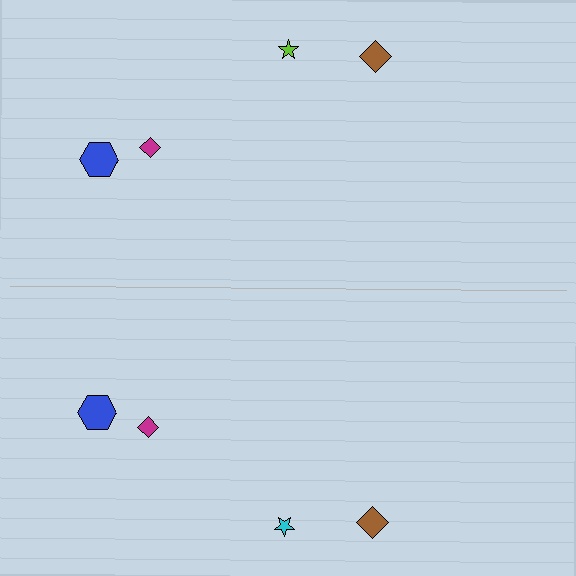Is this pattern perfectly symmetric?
No, the pattern is not perfectly symmetric. The cyan star on the bottom side breaks the symmetry — its mirror counterpart is lime.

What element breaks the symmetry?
The cyan star on the bottom side breaks the symmetry — its mirror counterpart is lime.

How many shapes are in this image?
There are 8 shapes in this image.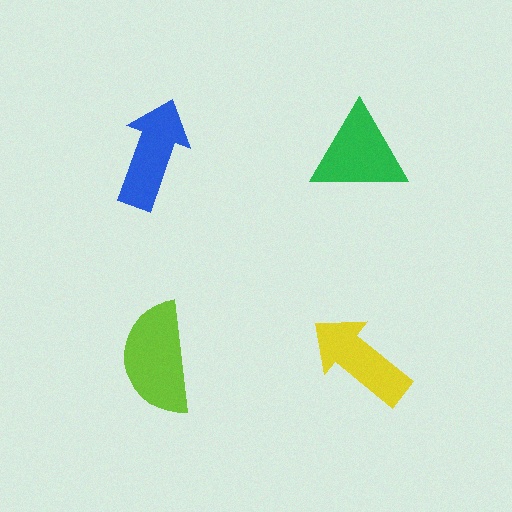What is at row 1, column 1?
A blue arrow.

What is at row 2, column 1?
A lime semicircle.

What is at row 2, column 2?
A yellow arrow.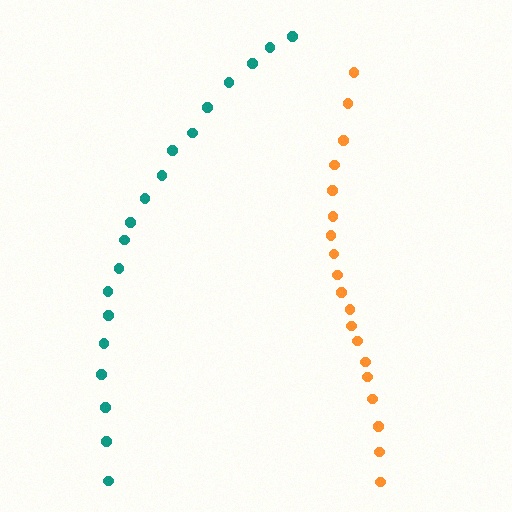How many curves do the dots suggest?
There are 2 distinct paths.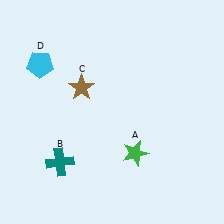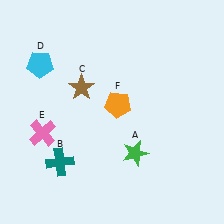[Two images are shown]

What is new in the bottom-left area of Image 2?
A pink cross (E) was added in the bottom-left area of Image 2.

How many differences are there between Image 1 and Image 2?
There are 2 differences between the two images.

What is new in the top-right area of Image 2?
An orange pentagon (F) was added in the top-right area of Image 2.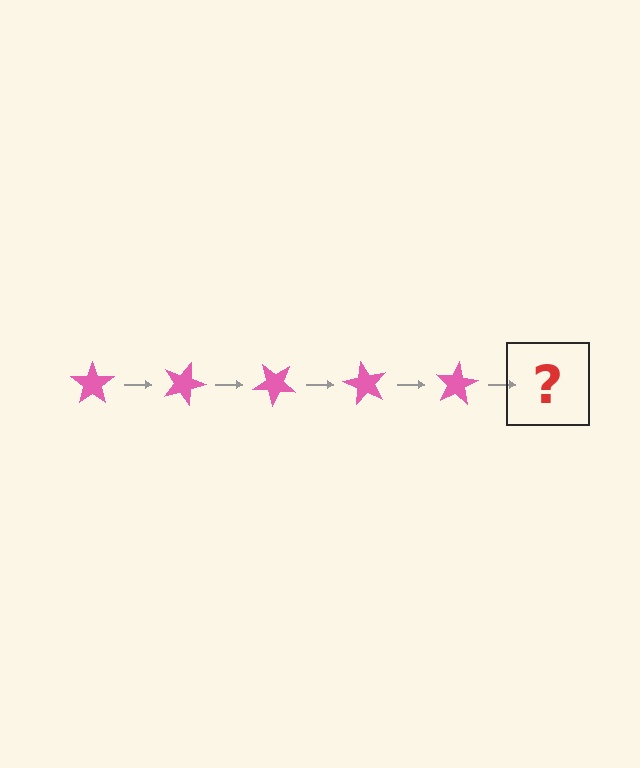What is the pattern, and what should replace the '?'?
The pattern is that the star rotates 20 degrees each step. The '?' should be a pink star rotated 100 degrees.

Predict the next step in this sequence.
The next step is a pink star rotated 100 degrees.